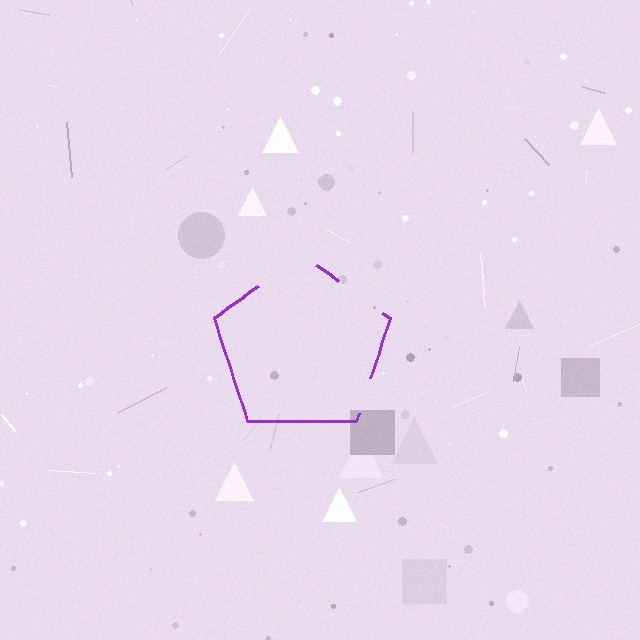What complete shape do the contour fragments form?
The contour fragments form a pentagon.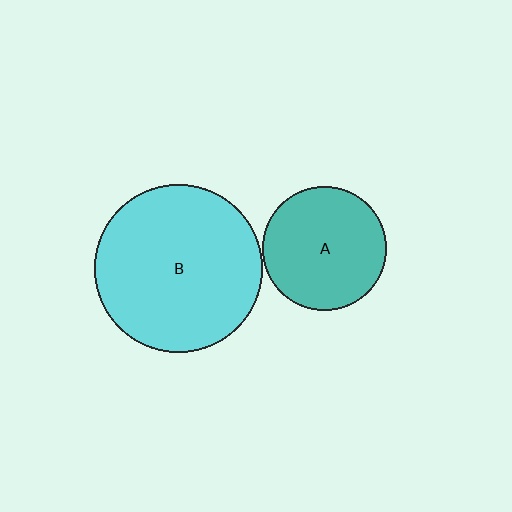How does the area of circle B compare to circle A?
Approximately 1.9 times.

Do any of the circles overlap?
No, none of the circles overlap.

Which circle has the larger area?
Circle B (cyan).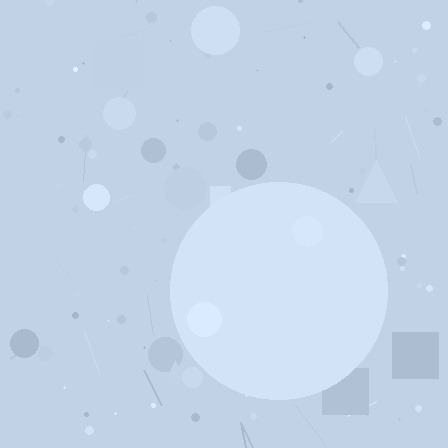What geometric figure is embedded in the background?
A circle is embedded in the background.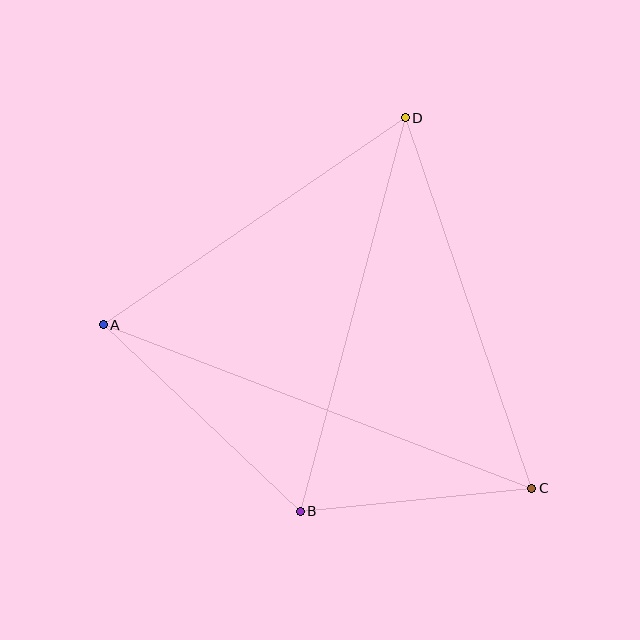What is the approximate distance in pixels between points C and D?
The distance between C and D is approximately 391 pixels.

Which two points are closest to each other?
Points B and C are closest to each other.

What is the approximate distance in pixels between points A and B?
The distance between A and B is approximately 271 pixels.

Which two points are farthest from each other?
Points A and C are farthest from each other.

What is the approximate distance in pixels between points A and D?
The distance between A and D is approximately 366 pixels.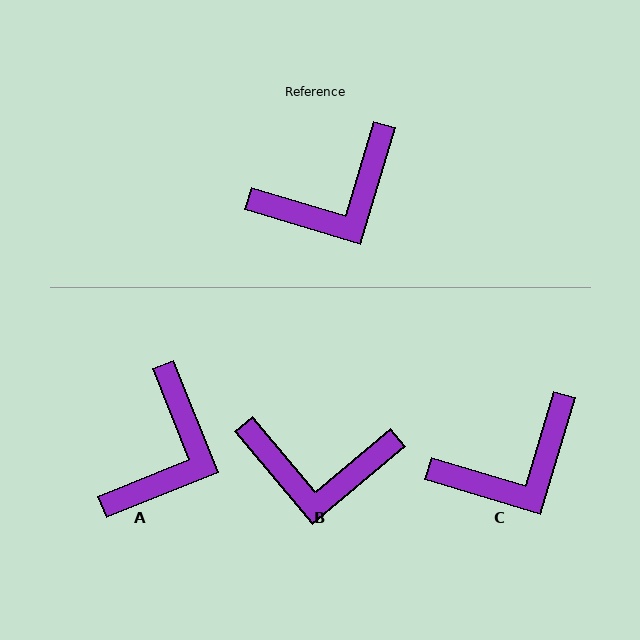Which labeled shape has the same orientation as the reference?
C.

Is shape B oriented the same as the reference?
No, it is off by about 34 degrees.